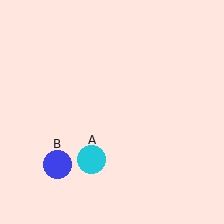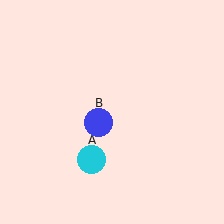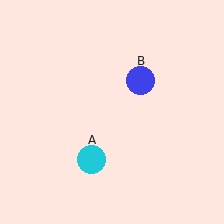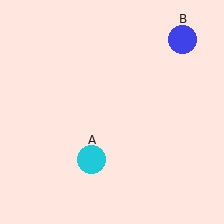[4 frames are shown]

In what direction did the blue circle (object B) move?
The blue circle (object B) moved up and to the right.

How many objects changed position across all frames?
1 object changed position: blue circle (object B).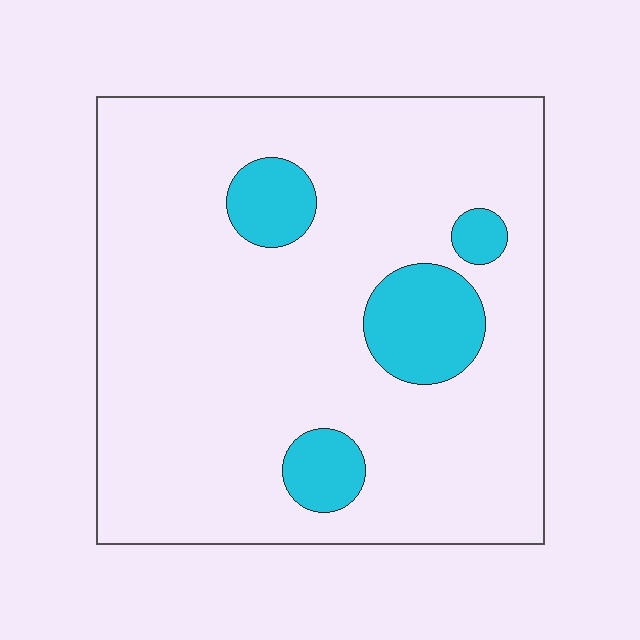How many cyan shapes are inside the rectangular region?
4.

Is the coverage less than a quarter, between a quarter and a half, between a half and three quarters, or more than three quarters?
Less than a quarter.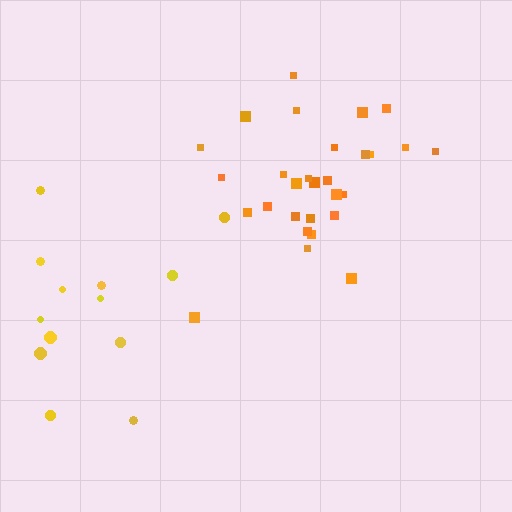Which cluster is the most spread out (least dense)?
Yellow.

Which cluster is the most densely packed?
Orange.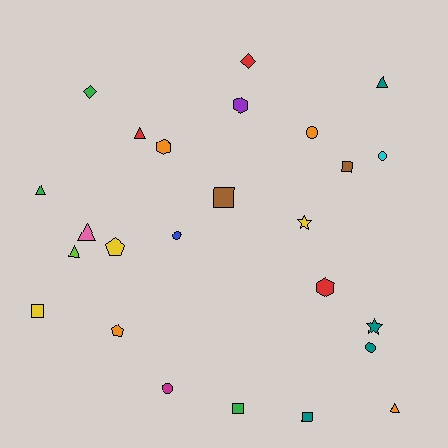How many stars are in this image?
There are 2 stars.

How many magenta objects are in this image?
There is 1 magenta object.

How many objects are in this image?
There are 25 objects.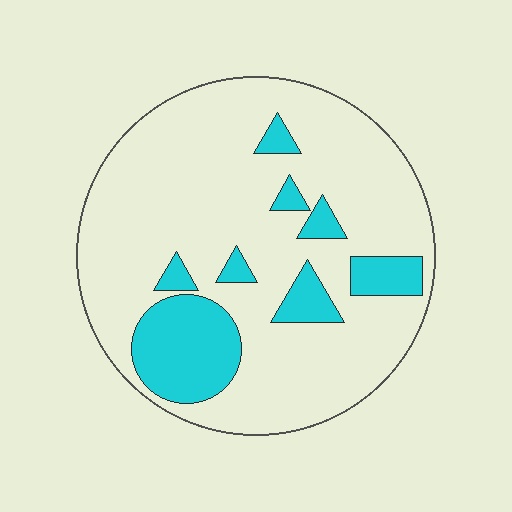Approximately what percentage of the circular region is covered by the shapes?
Approximately 20%.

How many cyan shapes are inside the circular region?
8.